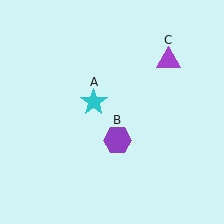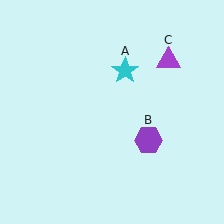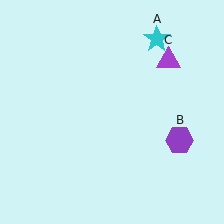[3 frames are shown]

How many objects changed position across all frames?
2 objects changed position: cyan star (object A), purple hexagon (object B).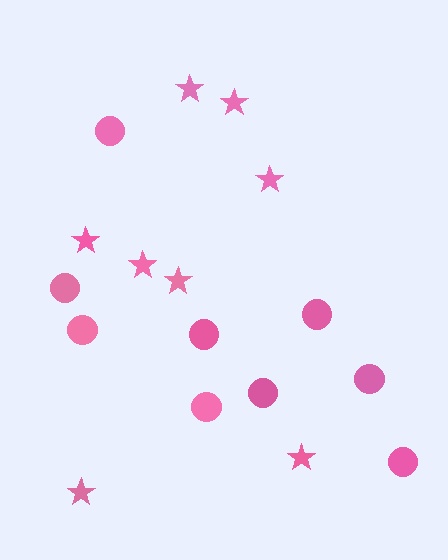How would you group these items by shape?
There are 2 groups: one group of stars (8) and one group of circles (9).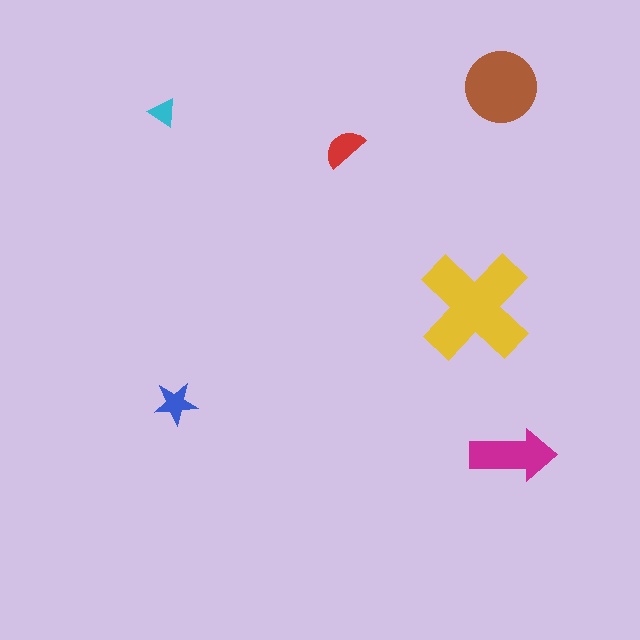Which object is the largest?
The yellow cross.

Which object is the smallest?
The cyan triangle.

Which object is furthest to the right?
The magenta arrow is rightmost.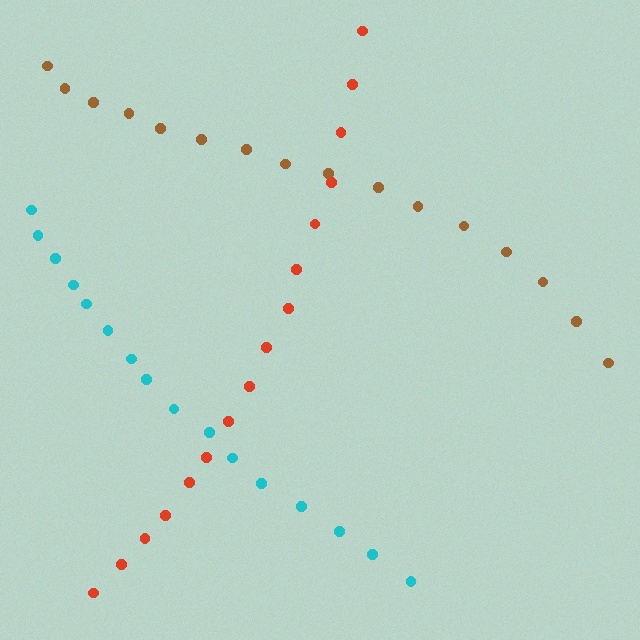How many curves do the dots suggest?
There are 3 distinct paths.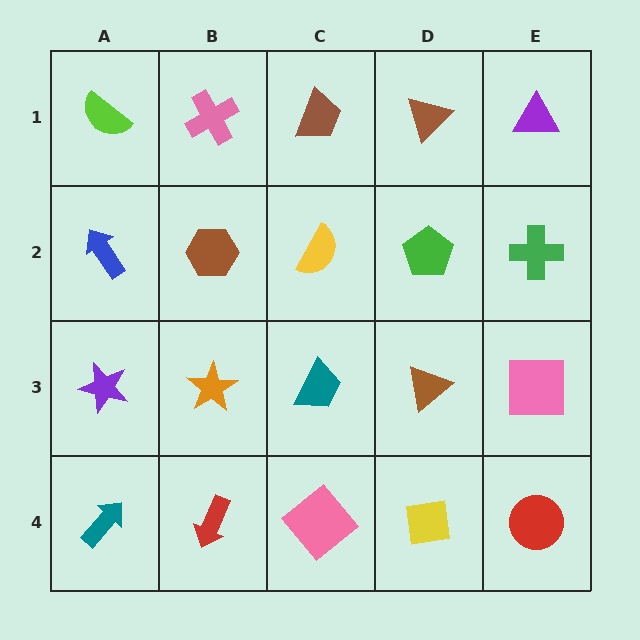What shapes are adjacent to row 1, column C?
A yellow semicircle (row 2, column C), a pink cross (row 1, column B), a brown triangle (row 1, column D).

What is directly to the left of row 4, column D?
A pink diamond.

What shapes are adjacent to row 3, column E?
A green cross (row 2, column E), a red circle (row 4, column E), a brown triangle (row 3, column D).